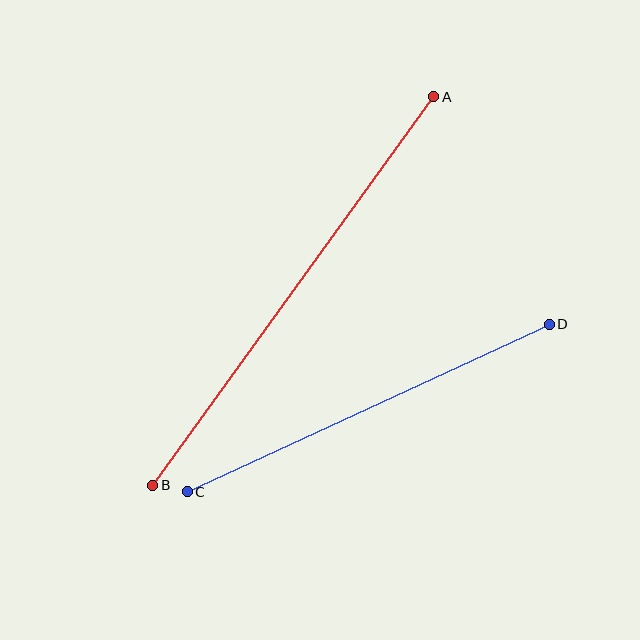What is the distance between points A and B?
The distance is approximately 480 pixels.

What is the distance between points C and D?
The distance is approximately 399 pixels.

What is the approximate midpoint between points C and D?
The midpoint is at approximately (368, 408) pixels.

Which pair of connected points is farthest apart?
Points A and B are farthest apart.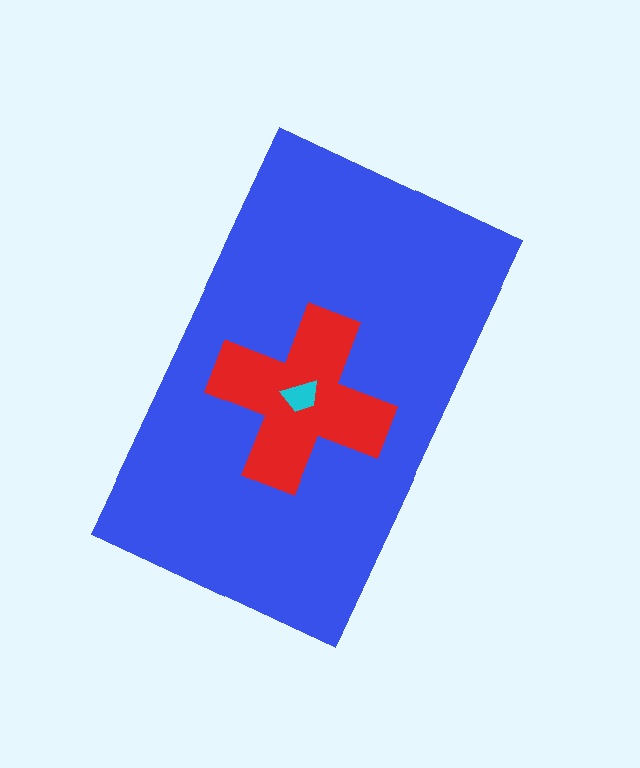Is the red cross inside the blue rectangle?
Yes.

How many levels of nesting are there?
3.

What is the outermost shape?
The blue rectangle.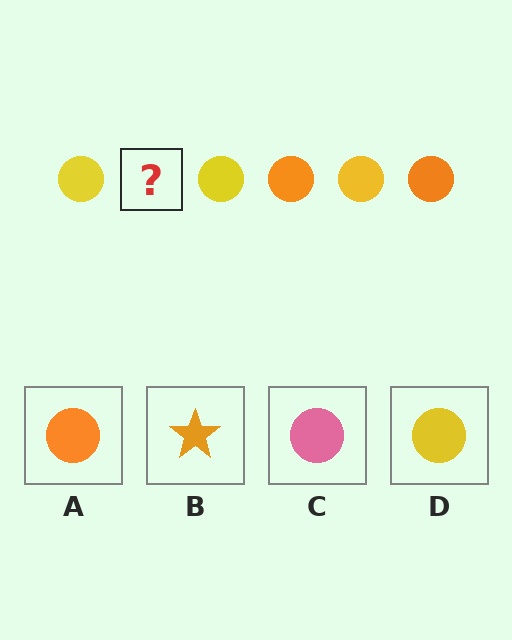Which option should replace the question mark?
Option A.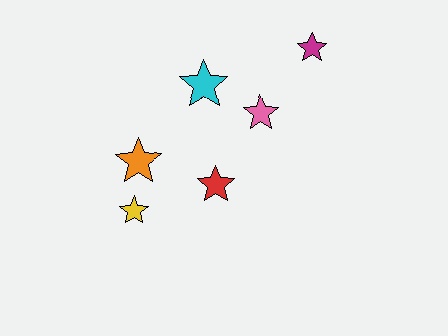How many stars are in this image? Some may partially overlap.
There are 6 stars.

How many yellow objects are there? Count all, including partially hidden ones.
There is 1 yellow object.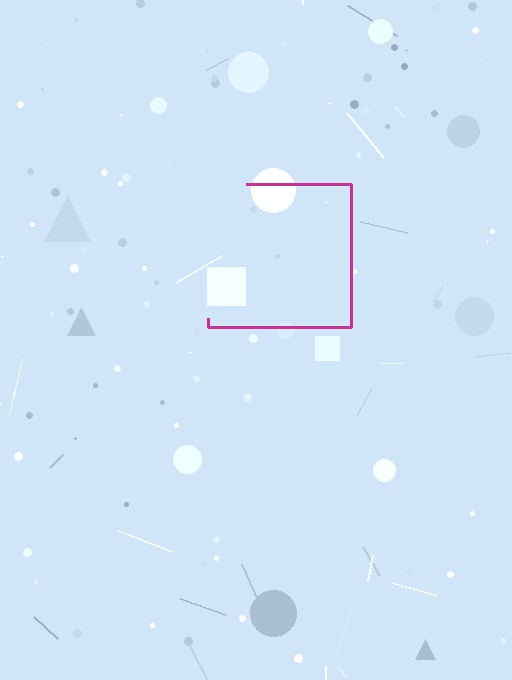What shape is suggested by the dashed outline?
The dashed outline suggests a square.